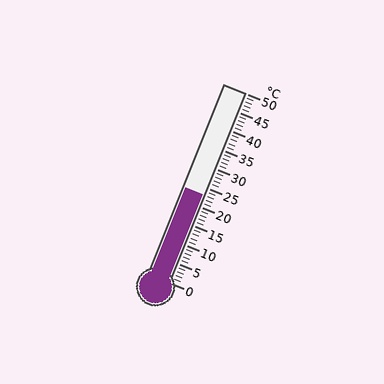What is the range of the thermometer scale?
The thermometer scale ranges from 0°C to 50°C.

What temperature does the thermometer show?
The thermometer shows approximately 23°C.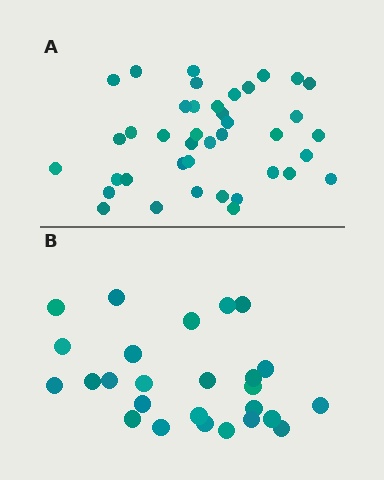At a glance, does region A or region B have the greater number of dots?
Region A (the top region) has more dots.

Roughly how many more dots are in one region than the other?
Region A has approximately 15 more dots than region B.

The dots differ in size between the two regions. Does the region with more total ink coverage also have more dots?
No. Region B has more total ink coverage because its dots are larger, but region A actually contains more individual dots. Total area can be misleading — the number of items is what matters here.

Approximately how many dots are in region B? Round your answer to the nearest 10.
About 30 dots. (The exact count is 26, which rounds to 30.)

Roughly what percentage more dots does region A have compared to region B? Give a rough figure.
About 55% more.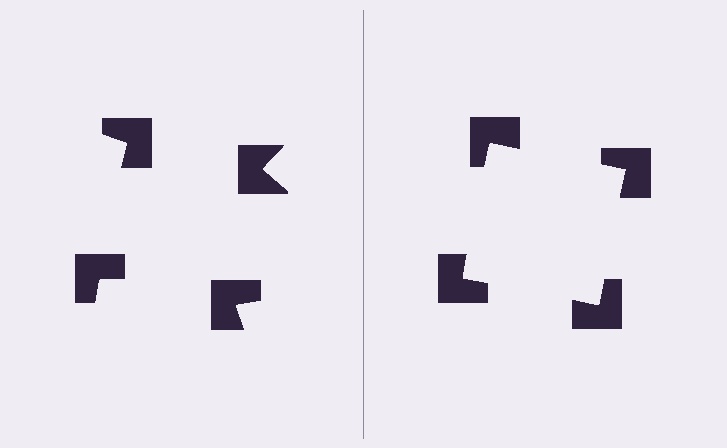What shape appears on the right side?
An illusory square.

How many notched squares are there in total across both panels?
8 — 4 on each side.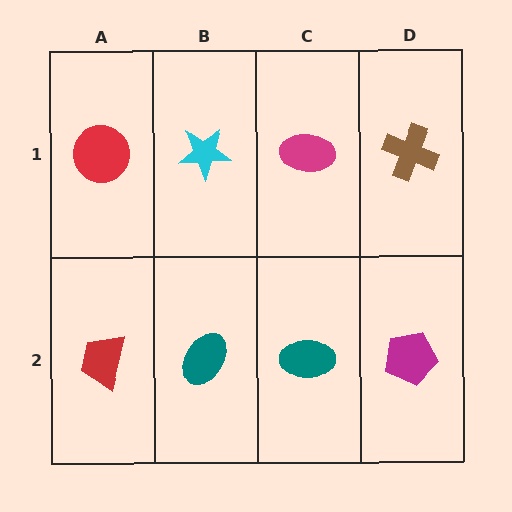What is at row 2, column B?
A teal ellipse.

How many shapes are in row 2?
4 shapes.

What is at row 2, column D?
A magenta pentagon.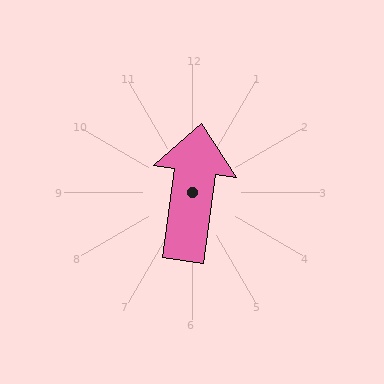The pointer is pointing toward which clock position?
Roughly 12 o'clock.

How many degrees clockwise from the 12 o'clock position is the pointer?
Approximately 8 degrees.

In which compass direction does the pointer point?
North.